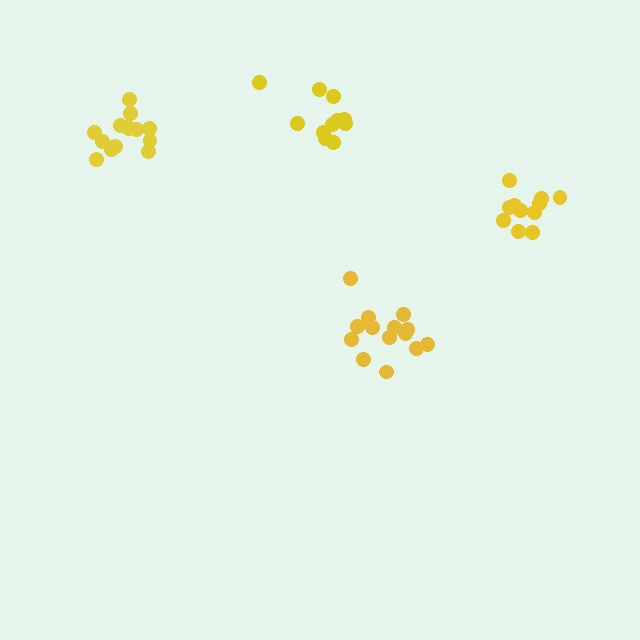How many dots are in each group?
Group 1: 11 dots, Group 2: 14 dots, Group 3: 15 dots, Group 4: 11 dots (51 total).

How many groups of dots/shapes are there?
There are 4 groups.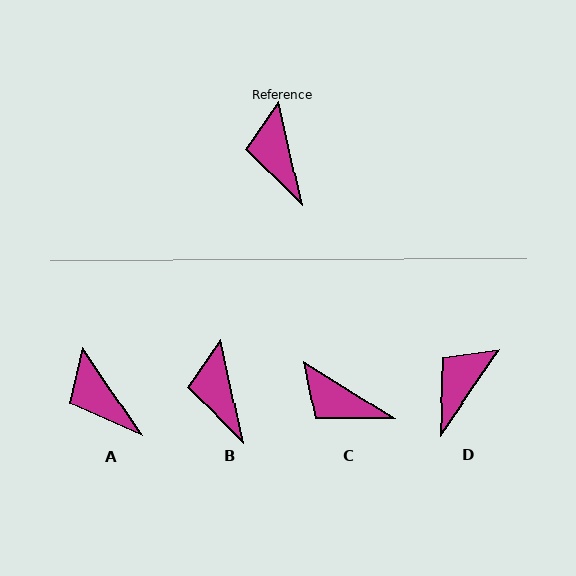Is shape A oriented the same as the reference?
No, it is off by about 22 degrees.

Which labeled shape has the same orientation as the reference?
B.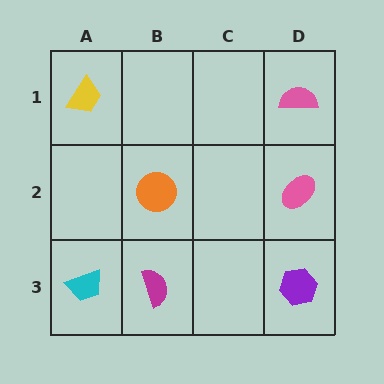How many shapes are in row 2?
2 shapes.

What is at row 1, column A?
A yellow trapezoid.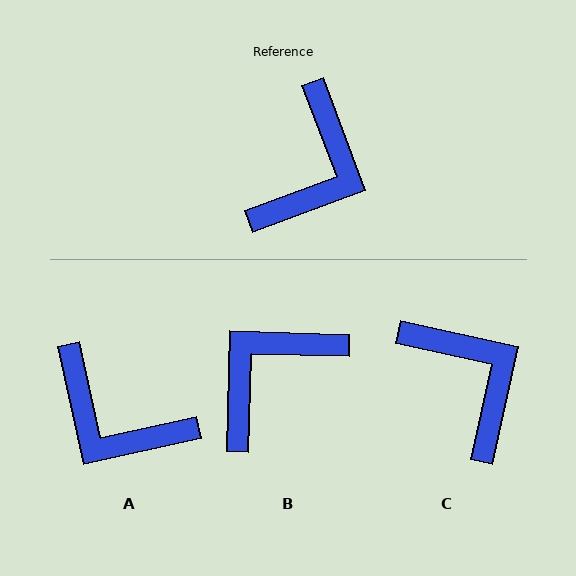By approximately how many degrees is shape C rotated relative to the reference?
Approximately 57 degrees counter-clockwise.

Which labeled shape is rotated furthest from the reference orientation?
B, about 158 degrees away.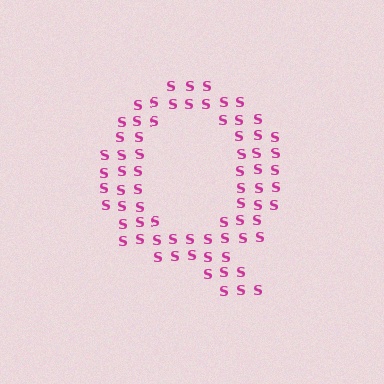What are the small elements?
The small elements are letter S's.